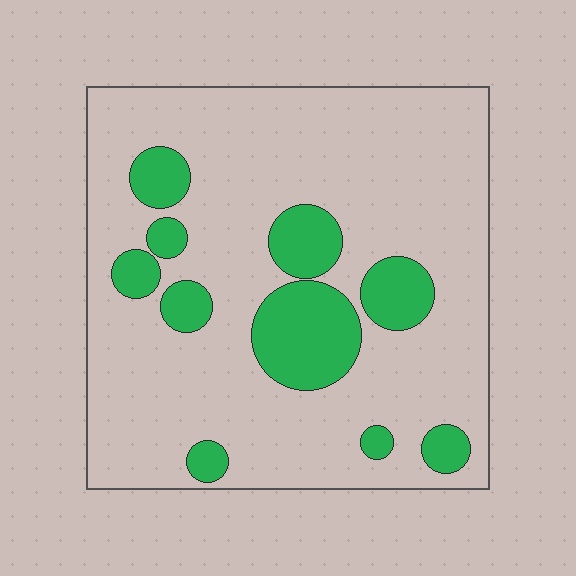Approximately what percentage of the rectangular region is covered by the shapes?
Approximately 20%.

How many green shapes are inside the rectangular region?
10.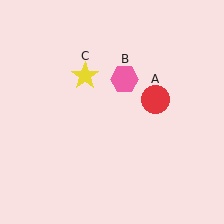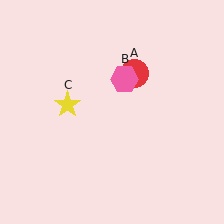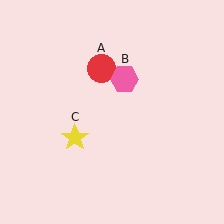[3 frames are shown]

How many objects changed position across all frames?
2 objects changed position: red circle (object A), yellow star (object C).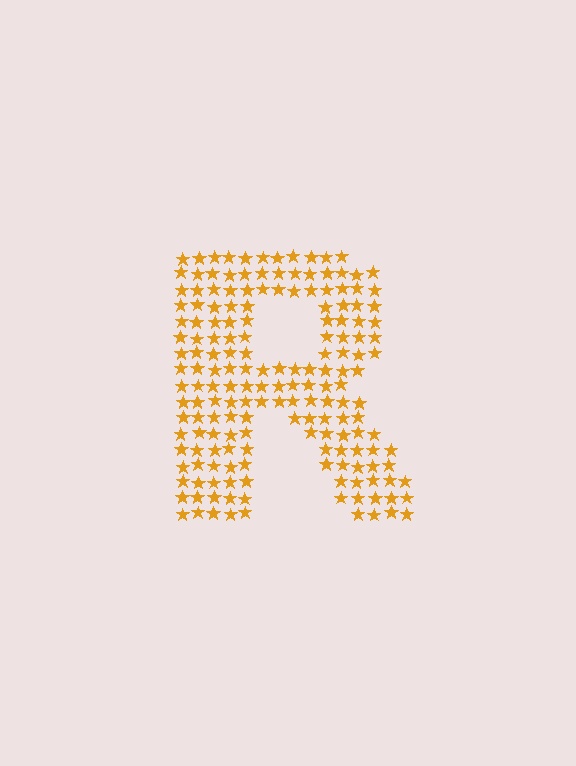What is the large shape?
The large shape is the letter R.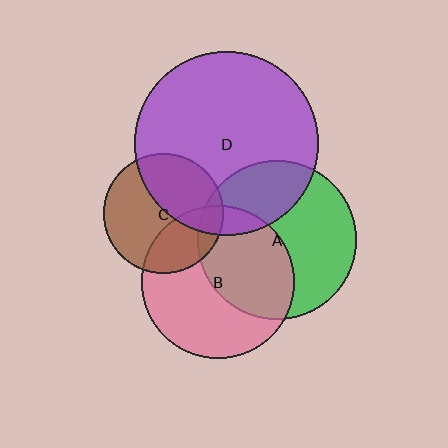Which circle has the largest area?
Circle D (purple).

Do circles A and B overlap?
Yes.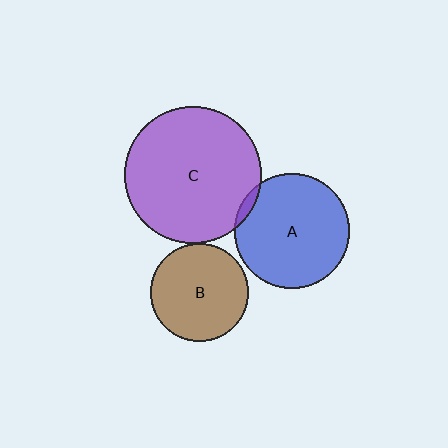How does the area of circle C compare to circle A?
Approximately 1.4 times.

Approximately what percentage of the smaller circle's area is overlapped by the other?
Approximately 5%.